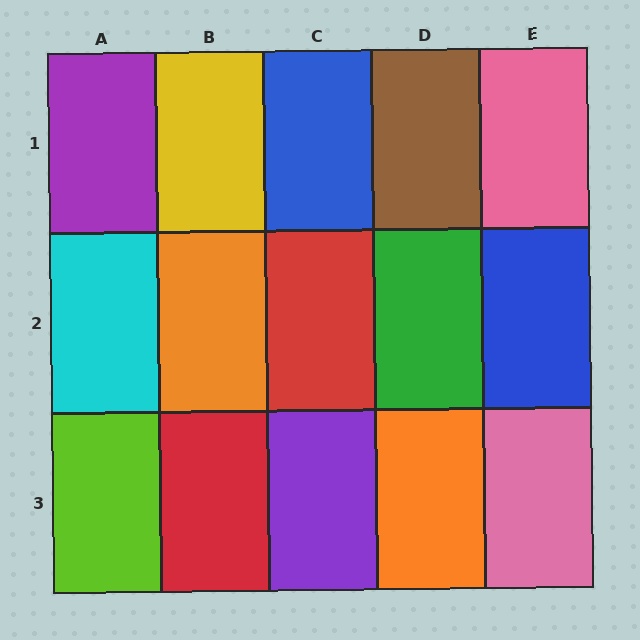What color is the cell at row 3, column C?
Purple.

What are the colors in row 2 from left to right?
Cyan, orange, red, green, blue.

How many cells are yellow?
1 cell is yellow.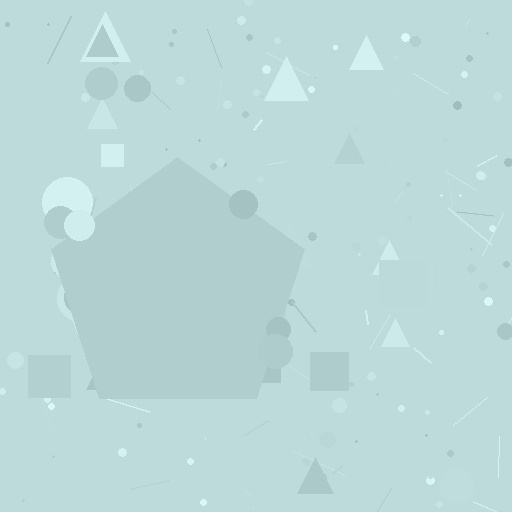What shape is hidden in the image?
A pentagon is hidden in the image.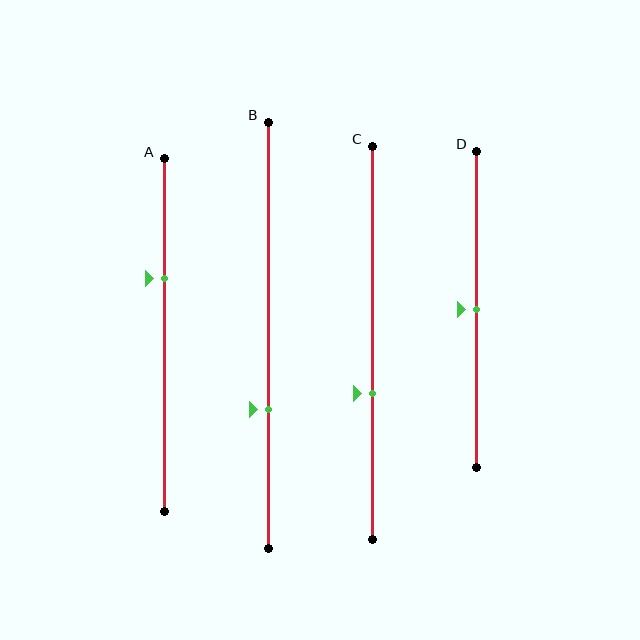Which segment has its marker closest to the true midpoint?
Segment D has its marker closest to the true midpoint.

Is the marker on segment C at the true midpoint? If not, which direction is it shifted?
No, the marker on segment C is shifted downward by about 13% of the segment length.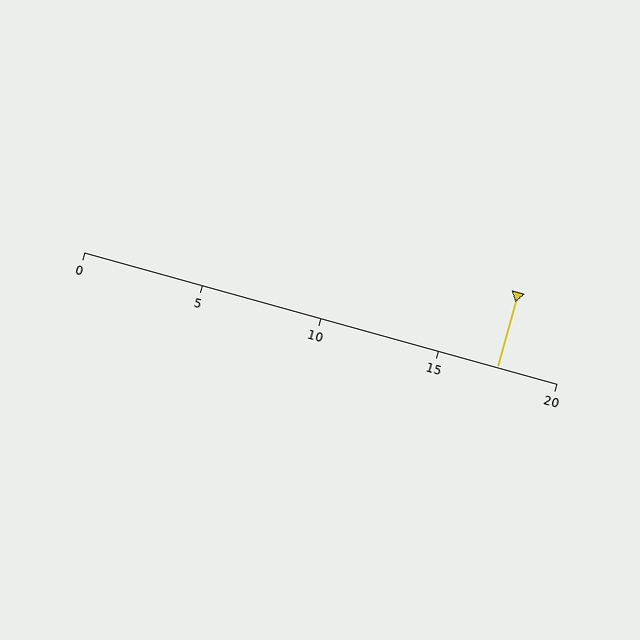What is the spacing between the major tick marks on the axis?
The major ticks are spaced 5 apart.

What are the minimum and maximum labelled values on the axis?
The axis runs from 0 to 20.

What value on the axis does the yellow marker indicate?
The marker indicates approximately 17.5.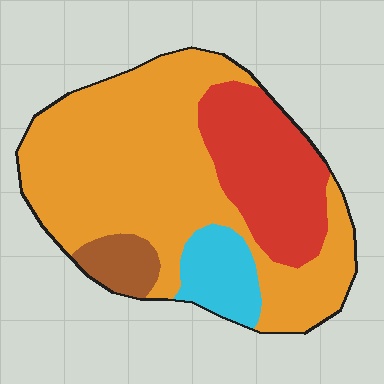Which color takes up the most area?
Orange, at roughly 60%.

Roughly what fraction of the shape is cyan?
Cyan covers around 10% of the shape.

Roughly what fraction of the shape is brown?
Brown covers 6% of the shape.